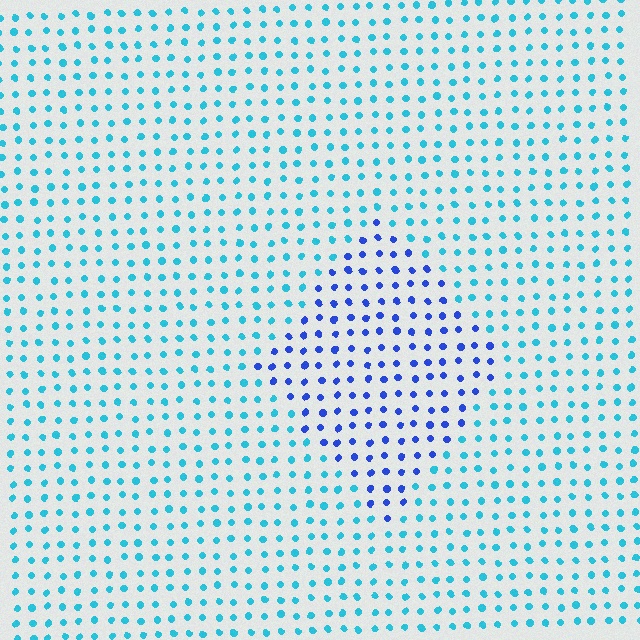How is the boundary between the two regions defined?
The boundary is defined purely by a slight shift in hue (about 42 degrees). Spacing, size, and orientation are identical on both sides.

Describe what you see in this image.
The image is filled with small cyan elements in a uniform arrangement. A diamond-shaped region is visible where the elements are tinted to a slightly different hue, forming a subtle color boundary.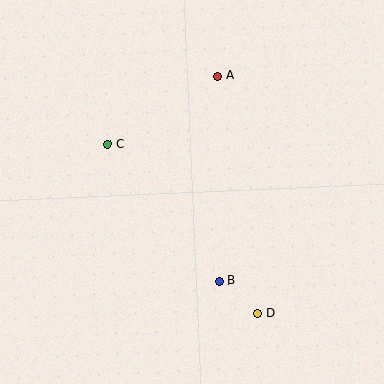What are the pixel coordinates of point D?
Point D is at (258, 313).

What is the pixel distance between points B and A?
The distance between B and A is 205 pixels.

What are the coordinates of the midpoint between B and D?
The midpoint between B and D is at (238, 297).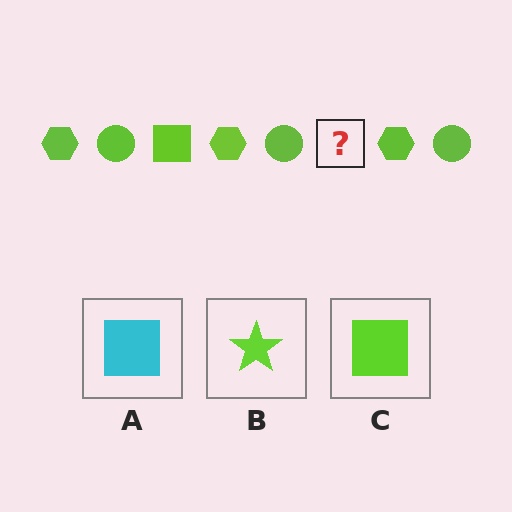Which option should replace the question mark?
Option C.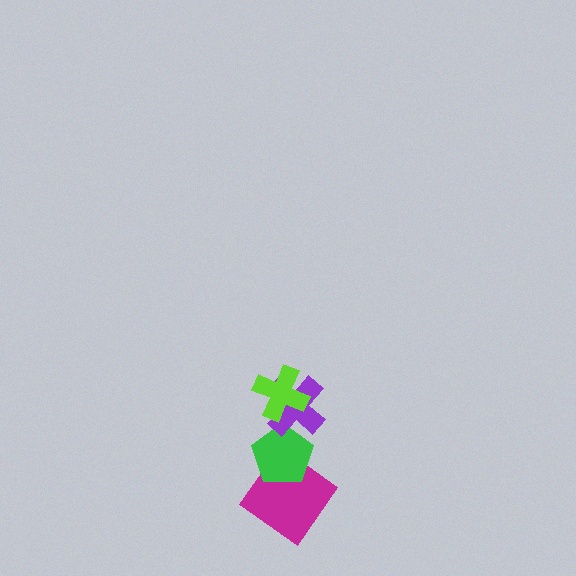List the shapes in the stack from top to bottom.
From top to bottom: the lime cross, the purple cross, the green pentagon, the magenta diamond.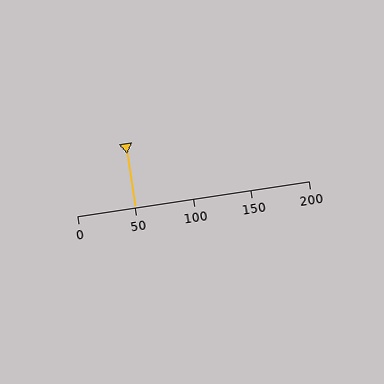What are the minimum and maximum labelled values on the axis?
The axis runs from 0 to 200.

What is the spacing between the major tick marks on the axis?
The major ticks are spaced 50 apart.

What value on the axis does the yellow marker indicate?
The marker indicates approximately 50.